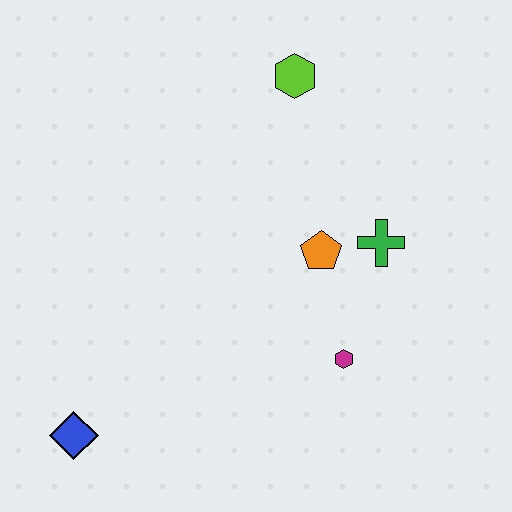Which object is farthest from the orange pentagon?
The blue diamond is farthest from the orange pentagon.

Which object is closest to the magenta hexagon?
The orange pentagon is closest to the magenta hexagon.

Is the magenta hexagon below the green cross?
Yes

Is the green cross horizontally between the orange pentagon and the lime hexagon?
No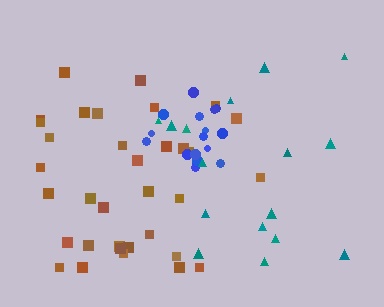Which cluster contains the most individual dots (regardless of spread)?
Brown (34).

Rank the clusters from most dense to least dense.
blue, brown, teal.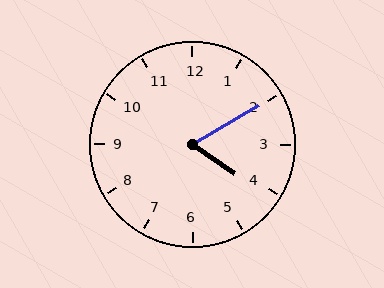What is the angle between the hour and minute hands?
Approximately 65 degrees.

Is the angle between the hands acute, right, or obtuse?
It is acute.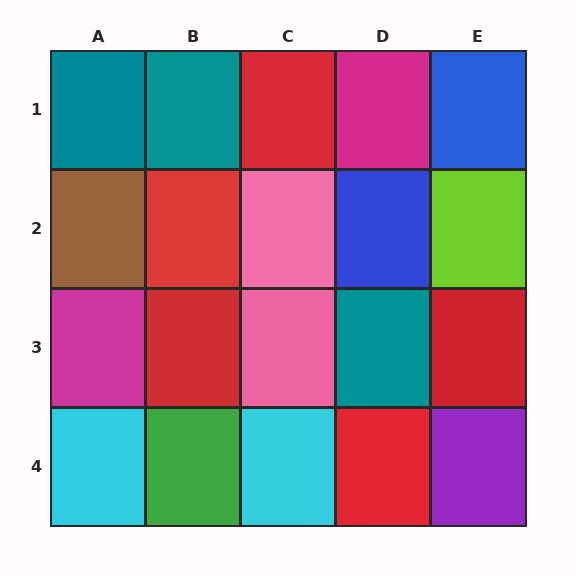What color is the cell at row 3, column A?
Magenta.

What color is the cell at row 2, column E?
Lime.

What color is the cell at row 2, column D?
Blue.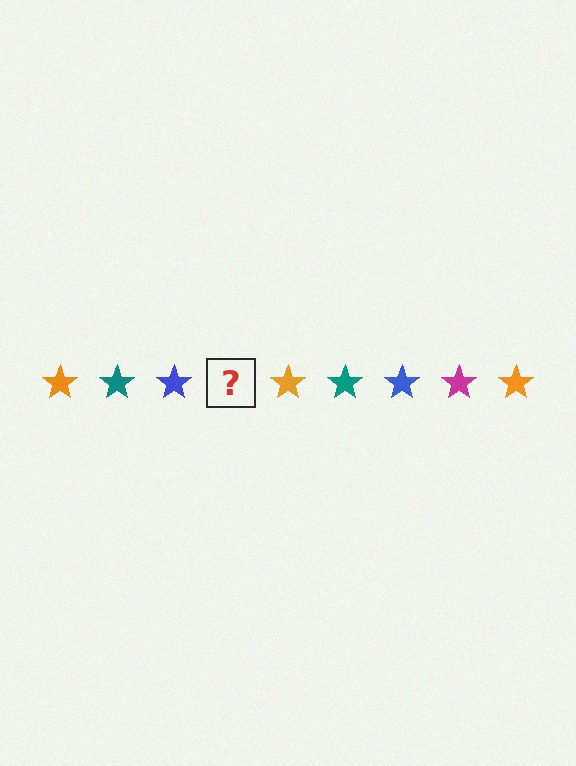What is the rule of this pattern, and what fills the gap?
The rule is that the pattern cycles through orange, teal, blue, magenta stars. The gap should be filled with a magenta star.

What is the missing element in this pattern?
The missing element is a magenta star.